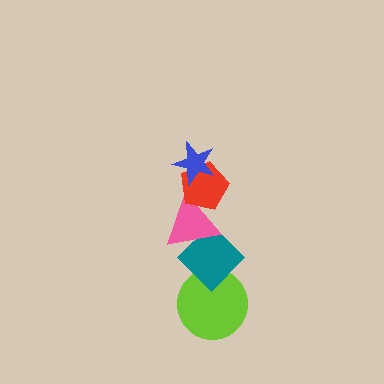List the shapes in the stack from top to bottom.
From top to bottom: the blue star, the red pentagon, the pink triangle, the teal diamond, the lime circle.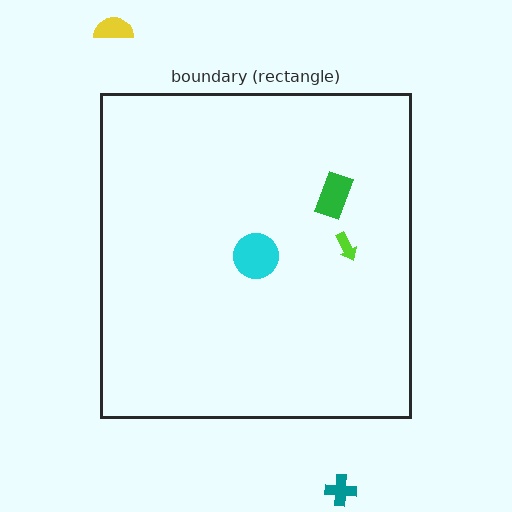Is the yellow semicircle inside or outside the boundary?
Outside.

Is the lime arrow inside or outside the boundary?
Inside.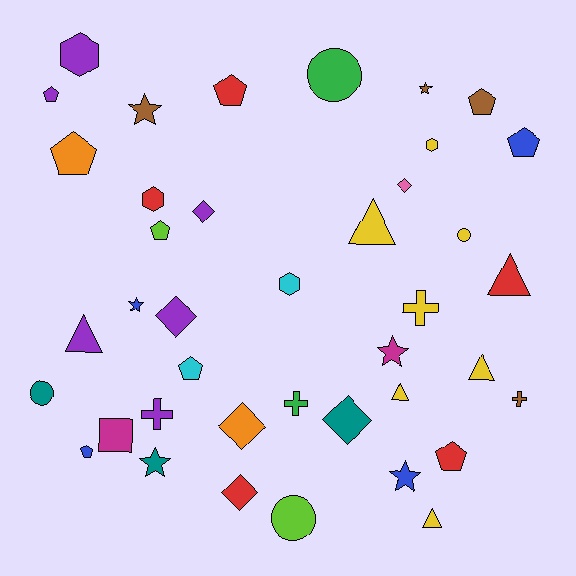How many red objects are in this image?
There are 5 red objects.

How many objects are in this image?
There are 40 objects.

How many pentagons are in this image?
There are 9 pentagons.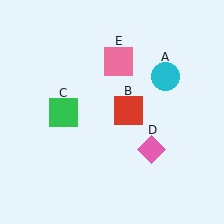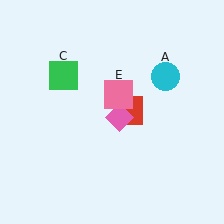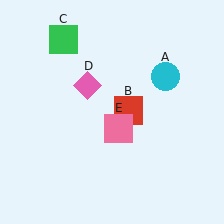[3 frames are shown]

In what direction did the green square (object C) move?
The green square (object C) moved up.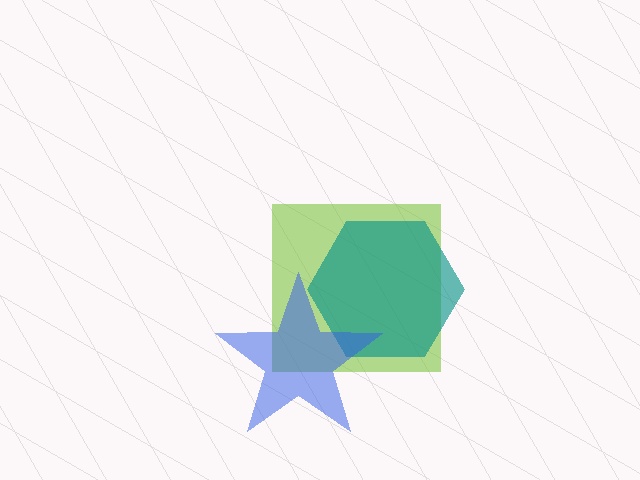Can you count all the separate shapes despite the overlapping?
Yes, there are 3 separate shapes.